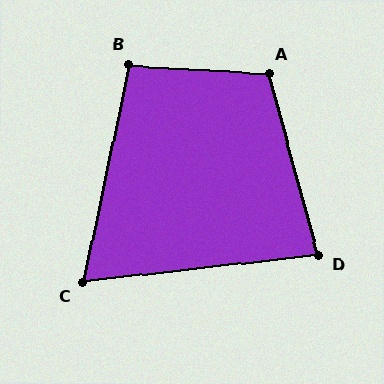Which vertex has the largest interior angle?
A, at approximately 108 degrees.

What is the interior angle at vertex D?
Approximately 81 degrees (acute).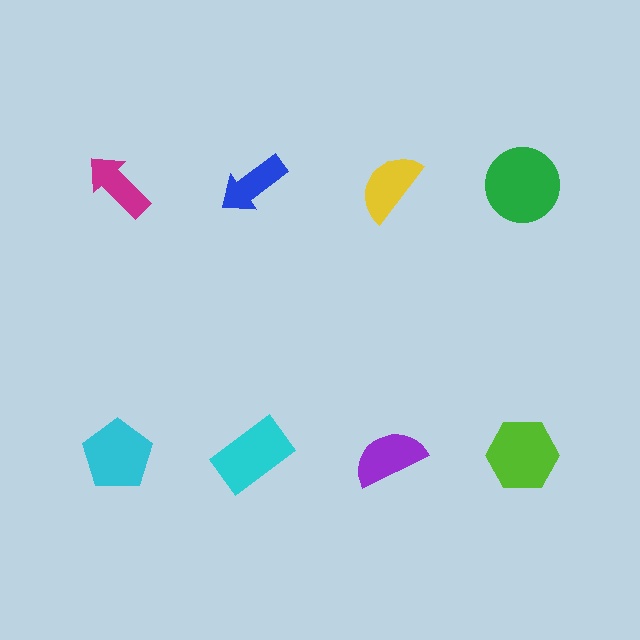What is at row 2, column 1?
A cyan pentagon.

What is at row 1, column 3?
A yellow semicircle.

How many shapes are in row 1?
4 shapes.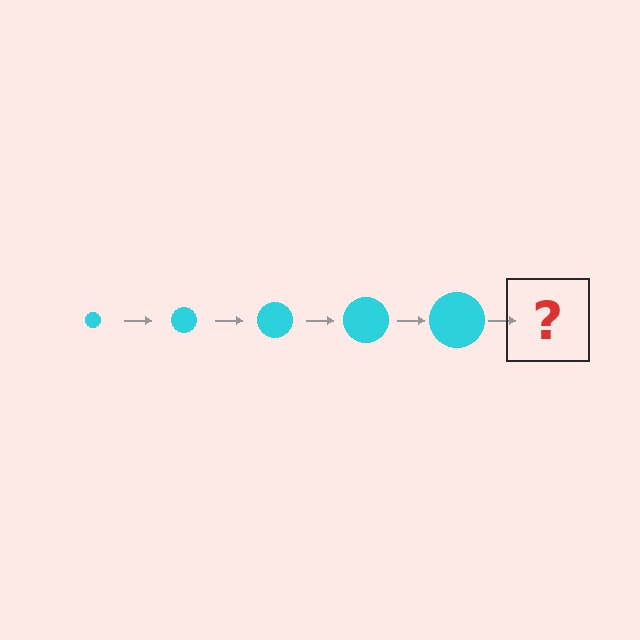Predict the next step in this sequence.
The next step is a cyan circle, larger than the previous one.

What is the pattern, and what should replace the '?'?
The pattern is that the circle gets progressively larger each step. The '?' should be a cyan circle, larger than the previous one.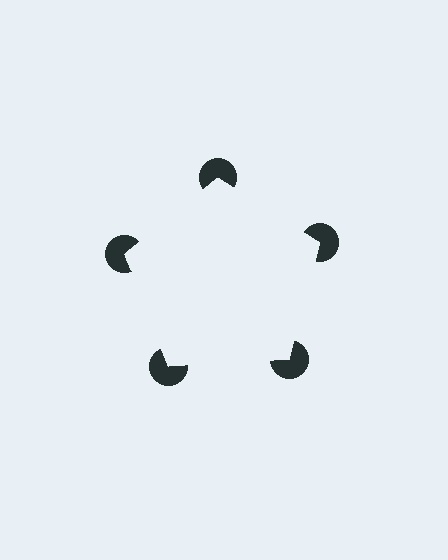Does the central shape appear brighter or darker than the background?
It typically appears slightly brighter than the background, even though no actual brightness change is drawn.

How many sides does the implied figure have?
5 sides.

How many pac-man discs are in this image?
There are 5 — one at each vertex of the illusory pentagon.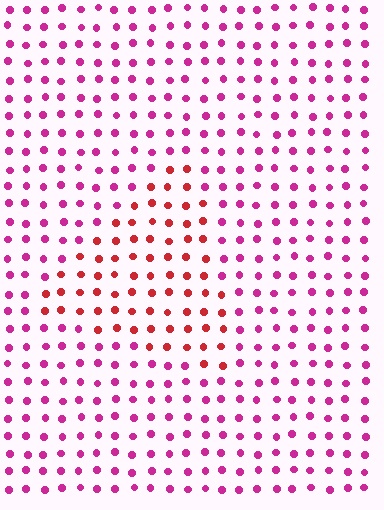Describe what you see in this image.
The image is filled with small magenta elements in a uniform arrangement. A triangle-shaped region is visible where the elements are tinted to a slightly different hue, forming a subtle color boundary.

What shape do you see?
I see a triangle.